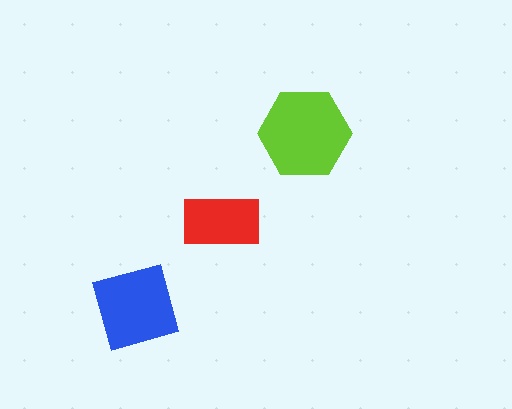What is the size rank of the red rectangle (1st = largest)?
3rd.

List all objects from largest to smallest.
The lime hexagon, the blue diamond, the red rectangle.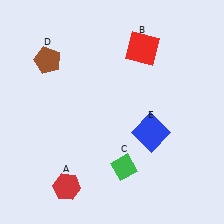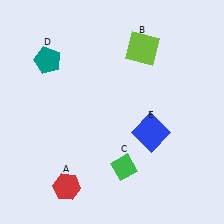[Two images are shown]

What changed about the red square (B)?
In Image 1, B is red. In Image 2, it changed to lime.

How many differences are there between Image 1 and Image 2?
There are 2 differences between the two images.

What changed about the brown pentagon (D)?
In Image 1, D is brown. In Image 2, it changed to teal.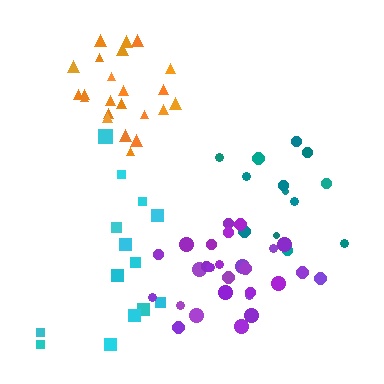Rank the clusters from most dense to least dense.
orange, purple, teal, cyan.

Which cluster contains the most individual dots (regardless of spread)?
Purple (27).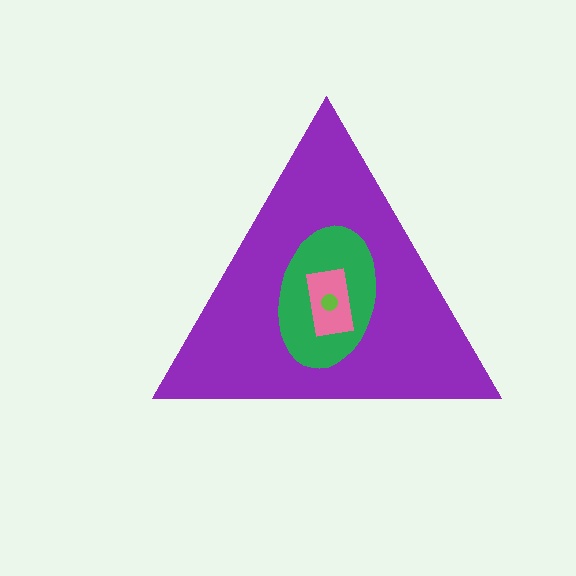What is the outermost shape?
The purple triangle.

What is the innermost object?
The lime circle.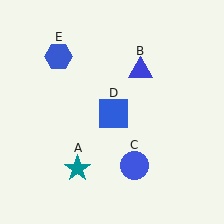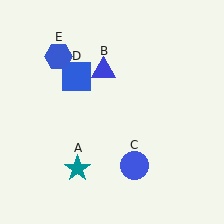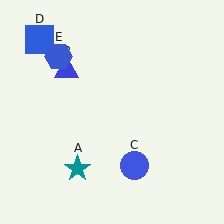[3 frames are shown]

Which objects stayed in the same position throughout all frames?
Teal star (object A) and blue circle (object C) and blue hexagon (object E) remained stationary.